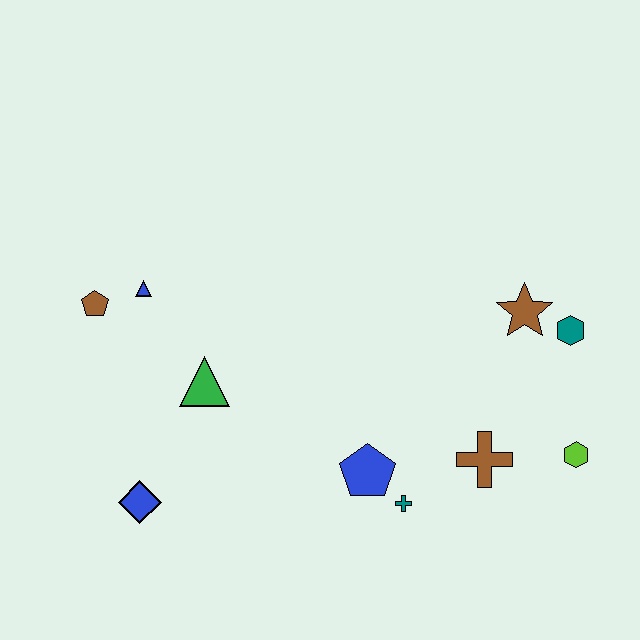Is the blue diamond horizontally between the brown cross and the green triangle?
No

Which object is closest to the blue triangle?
The brown pentagon is closest to the blue triangle.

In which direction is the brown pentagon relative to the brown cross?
The brown pentagon is to the left of the brown cross.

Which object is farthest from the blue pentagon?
The brown pentagon is farthest from the blue pentagon.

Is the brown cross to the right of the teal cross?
Yes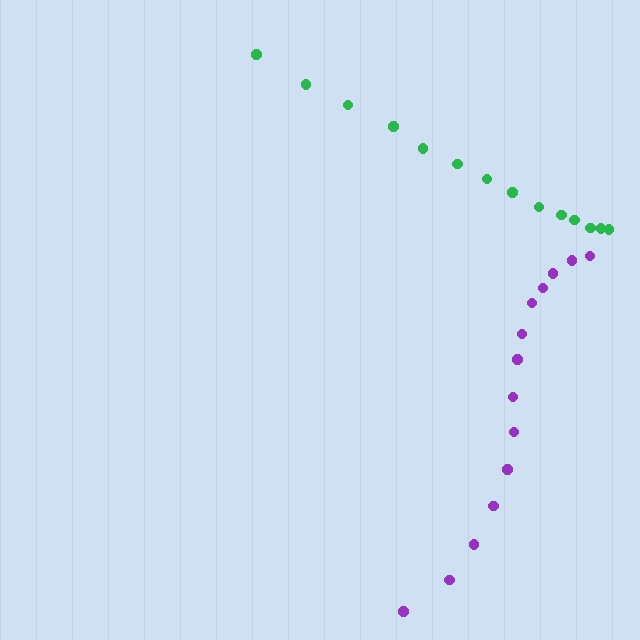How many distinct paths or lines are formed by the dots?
There are 2 distinct paths.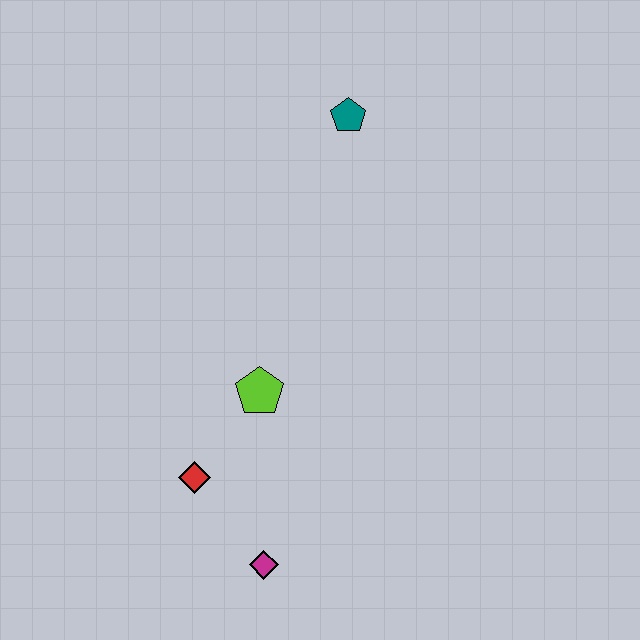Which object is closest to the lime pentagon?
The red diamond is closest to the lime pentagon.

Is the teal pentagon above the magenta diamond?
Yes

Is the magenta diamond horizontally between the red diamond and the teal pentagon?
Yes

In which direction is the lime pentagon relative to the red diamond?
The lime pentagon is above the red diamond.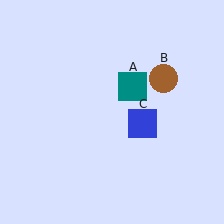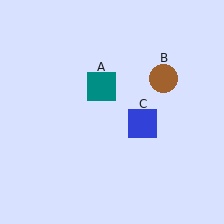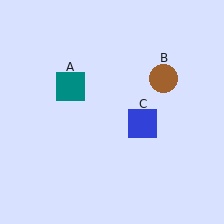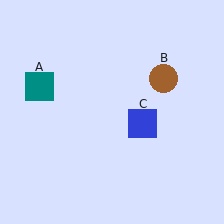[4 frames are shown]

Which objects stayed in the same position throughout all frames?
Brown circle (object B) and blue square (object C) remained stationary.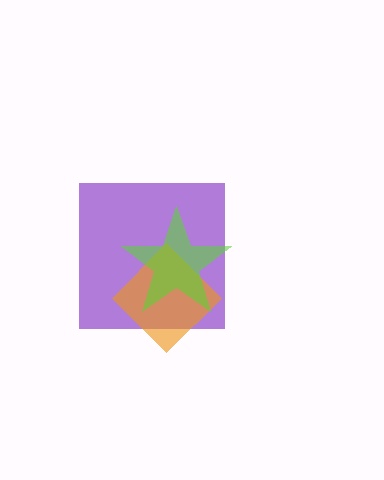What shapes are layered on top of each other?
The layered shapes are: a purple square, an orange diamond, a lime star.